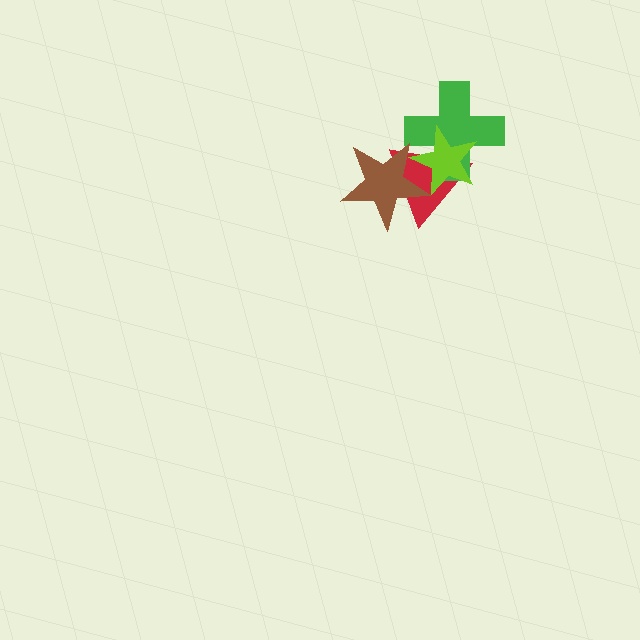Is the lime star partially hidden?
No, no other shape covers it.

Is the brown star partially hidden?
Yes, it is partially covered by another shape.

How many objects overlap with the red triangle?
3 objects overlap with the red triangle.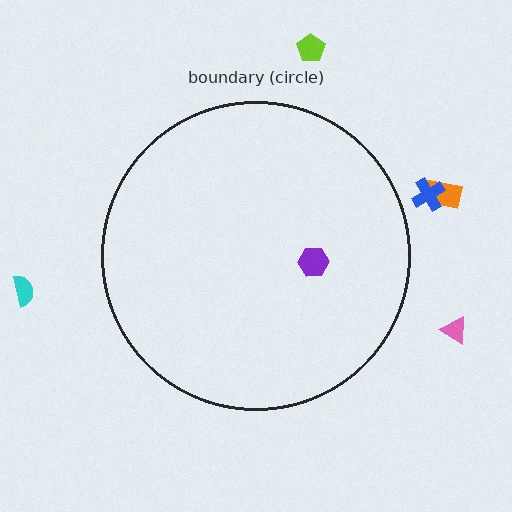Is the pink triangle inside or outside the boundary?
Outside.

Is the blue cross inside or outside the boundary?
Outside.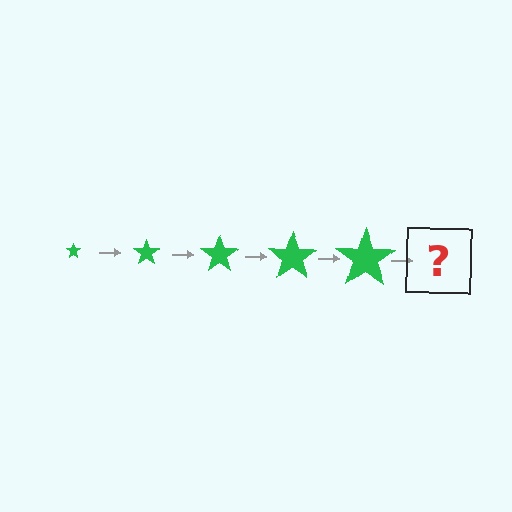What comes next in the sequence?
The next element should be a green star, larger than the previous one.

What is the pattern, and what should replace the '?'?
The pattern is that the star gets progressively larger each step. The '?' should be a green star, larger than the previous one.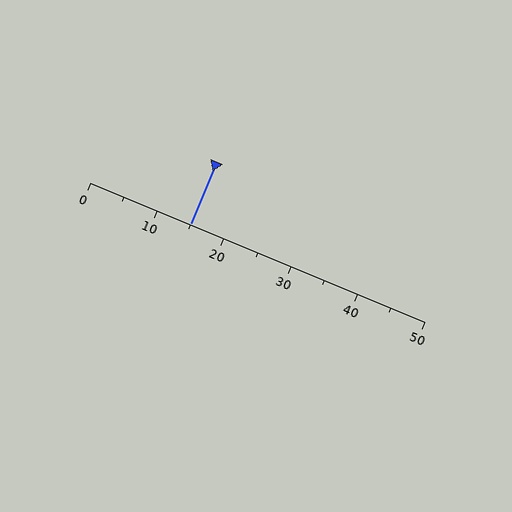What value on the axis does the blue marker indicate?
The marker indicates approximately 15.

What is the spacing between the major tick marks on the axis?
The major ticks are spaced 10 apart.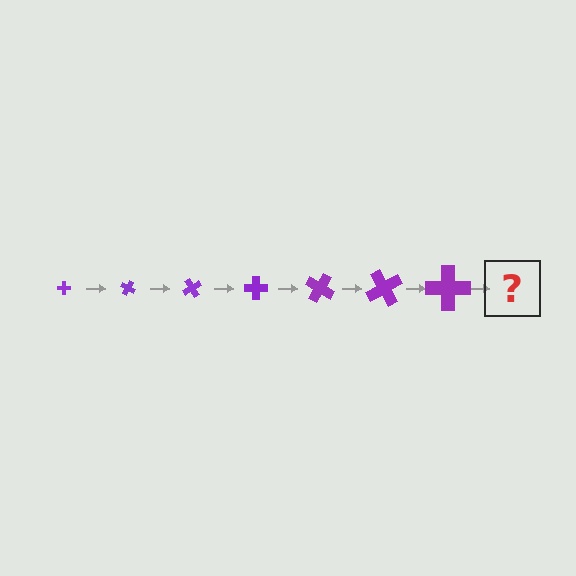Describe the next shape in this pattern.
It should be a cross, larger than the previous one and rotated 210 degrees from the start.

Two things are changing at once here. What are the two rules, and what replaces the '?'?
The two rules are that the cross grows larger each step and it rotates 30 degrees each step. The '?' should be a cross, larger than the previous one and rotated 210 degrees from the start.